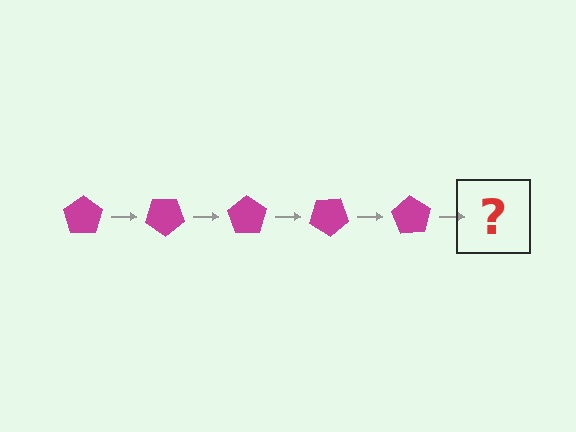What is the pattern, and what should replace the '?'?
The pattern is that the pentagon rotates 35 degrees each step. The '?' should be a magenta pentagon rotated 175 degrees.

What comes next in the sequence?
The next element should be a magenta pentagon rotated 175 degrees.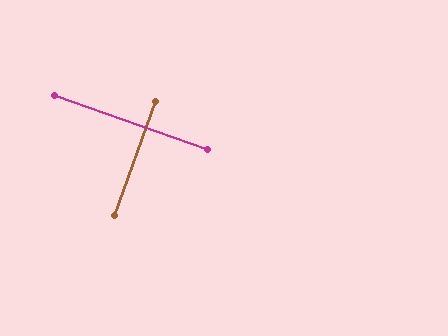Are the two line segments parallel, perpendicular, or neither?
Perpendicular — they meet at approximately 90°.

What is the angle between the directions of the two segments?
Approximately 90 degrees.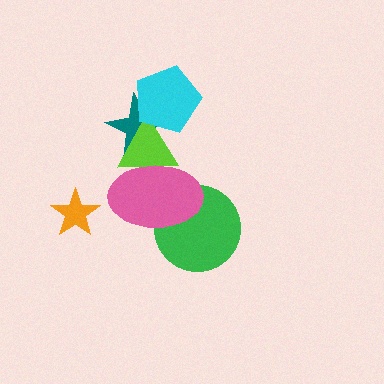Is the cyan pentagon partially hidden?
No, no other shape covers it.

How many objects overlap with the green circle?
1 object overlaps with the green circle.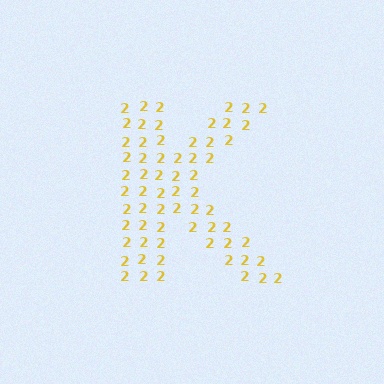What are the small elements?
The small elements are digit 2's.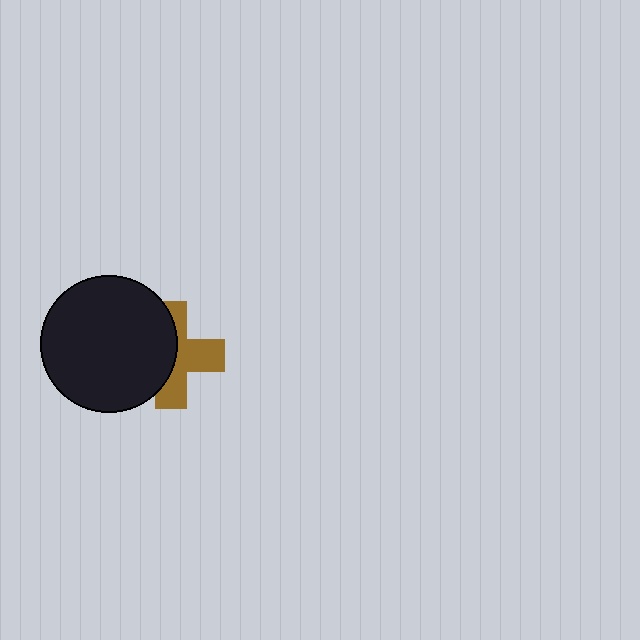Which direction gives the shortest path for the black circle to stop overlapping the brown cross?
Moving left gives the shortest separation.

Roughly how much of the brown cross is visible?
About half of it is visible (roughly 53%).